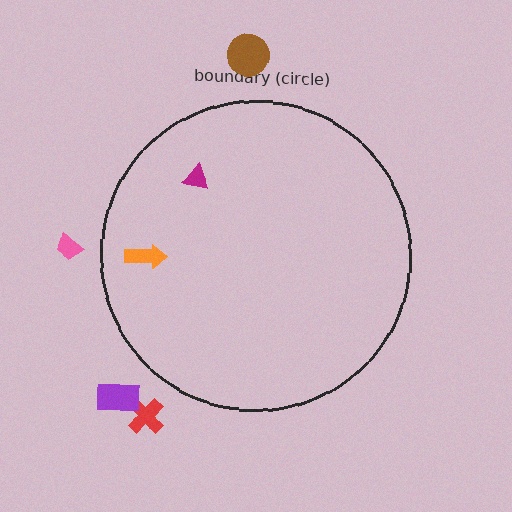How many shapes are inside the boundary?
2 inside, 4 outside.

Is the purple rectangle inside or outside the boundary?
Outside.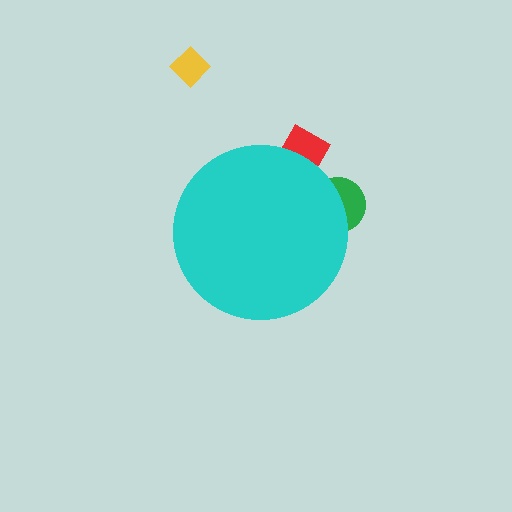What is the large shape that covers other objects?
A cyan circle.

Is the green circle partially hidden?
Yes, the green circle is partially hidden behind the cyan circle.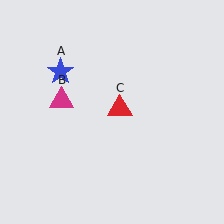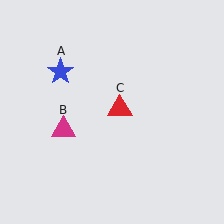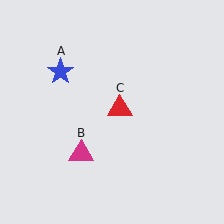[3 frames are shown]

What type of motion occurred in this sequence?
The magenta triangle (object B) rotated counterclockwise around the center of the scene.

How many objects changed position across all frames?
1 object changed position: magenta triangle (object B).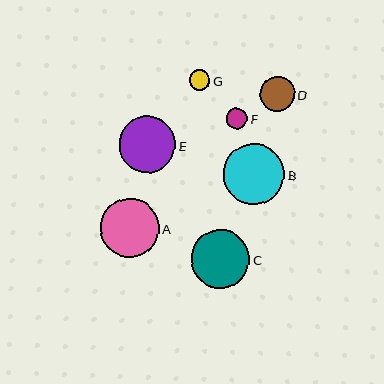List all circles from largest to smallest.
From largest to smallest: B, A, C, E, D, F, G.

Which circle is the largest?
Circle B is the largest with a size of approximately 62 pixels.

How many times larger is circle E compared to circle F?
Circle E is approximately 2.7 times the size of circle F.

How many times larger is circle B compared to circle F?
Circle B is approximately 3.0 times the size of circle F.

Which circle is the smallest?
Circle G is the smallest with a size of approximately 20 pixels.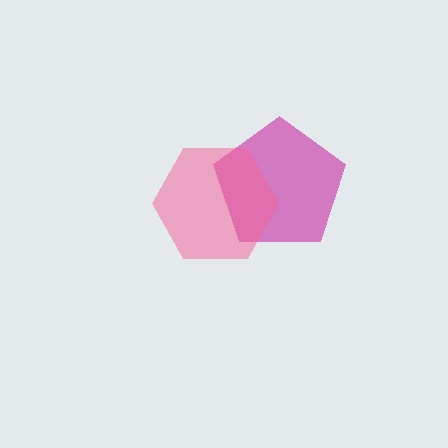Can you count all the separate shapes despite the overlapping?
Yes, there are 2 separate shapes.